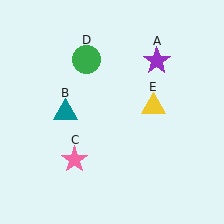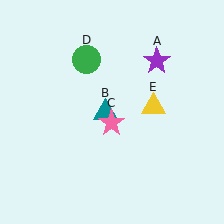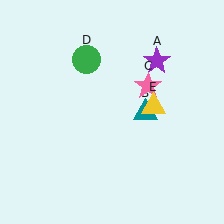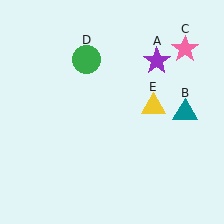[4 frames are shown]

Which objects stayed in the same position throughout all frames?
Purple star (object A) and green circle (object D) and yellow triangle (object E) remained stationary.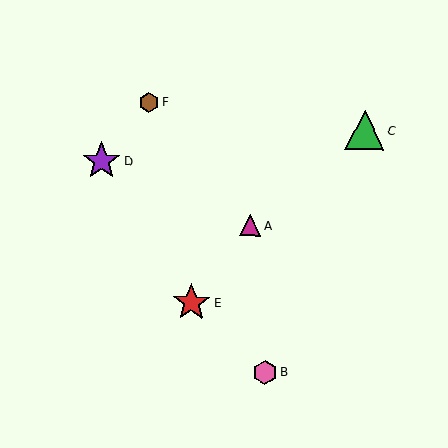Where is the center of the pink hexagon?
The center of the pink hexagon is at (265, 372).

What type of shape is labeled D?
Shape D is a purple star.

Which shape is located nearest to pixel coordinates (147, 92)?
The brown hexagon (labeled F) at (149, 102) is nearest to that location.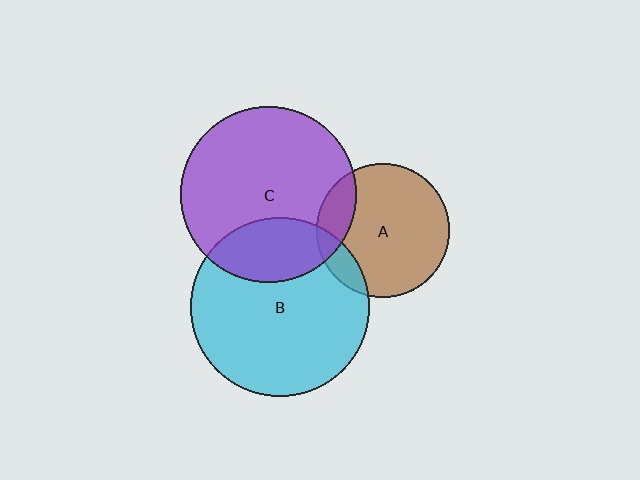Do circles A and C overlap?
Yes.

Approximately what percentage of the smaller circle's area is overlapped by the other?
Approximately 15%.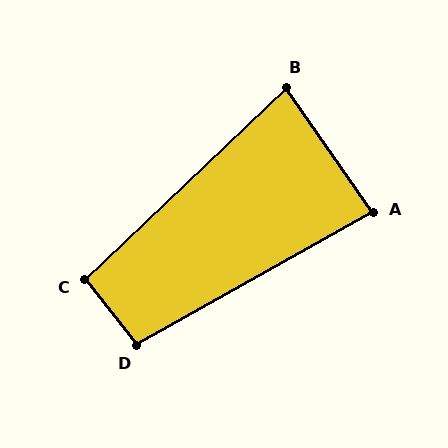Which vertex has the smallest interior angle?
B, at approximately 81 degrees.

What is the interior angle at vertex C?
Approximately 96 degrees (obtuse).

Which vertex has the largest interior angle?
D, at approximately 99 degrees.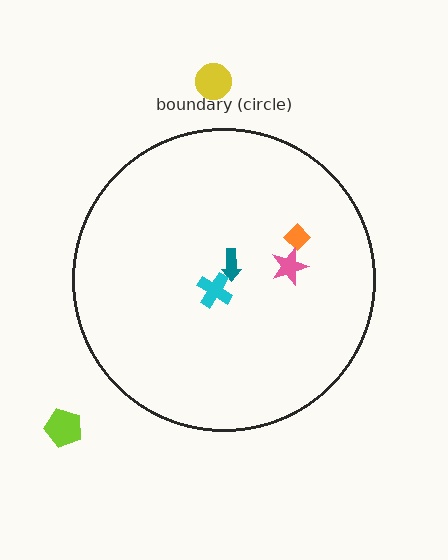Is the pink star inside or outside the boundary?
Inside.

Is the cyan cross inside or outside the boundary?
Inside.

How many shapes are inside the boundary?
4 inside, 2 outside.